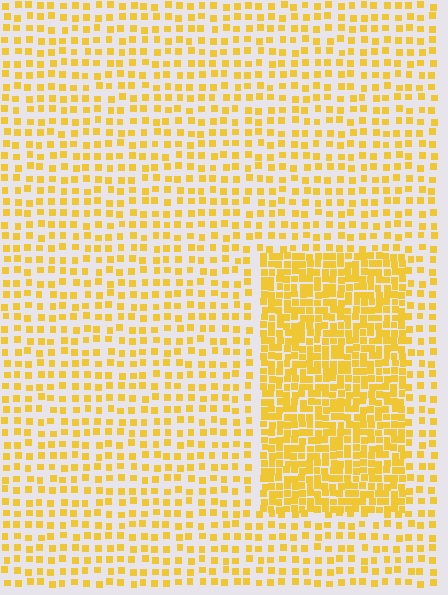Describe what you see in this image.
The image contains small yellow elements arranged at two different densities. A rectangle-shaped region is visible where the elements are more densely packed than the surrounding area.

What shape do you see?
I see a rectangle.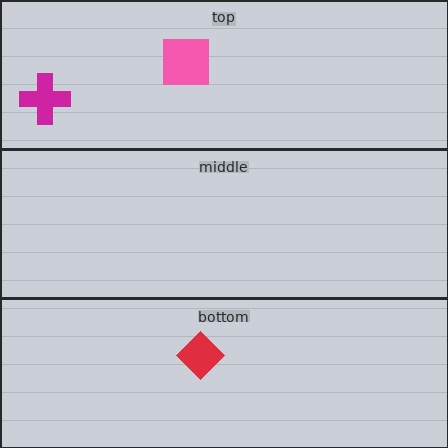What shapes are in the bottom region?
The red diamond.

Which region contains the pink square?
The top region.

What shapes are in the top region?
The pink square, the magenta cross.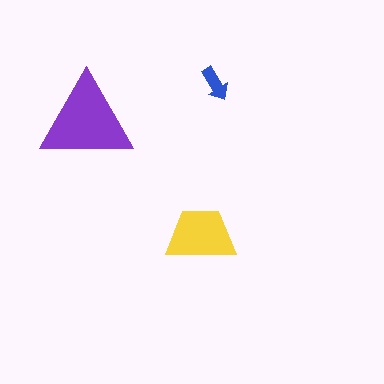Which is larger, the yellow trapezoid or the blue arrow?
The yellow trapezoid.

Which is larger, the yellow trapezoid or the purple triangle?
The purple triangle.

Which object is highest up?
The blue arrow is topmost.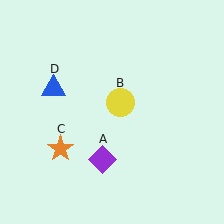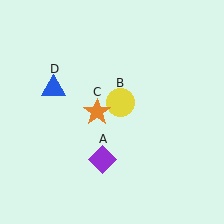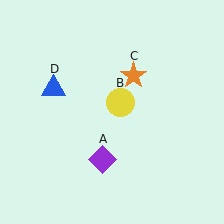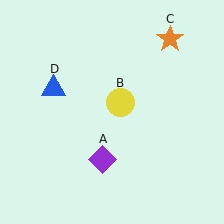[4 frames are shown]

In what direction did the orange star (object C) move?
The orange star (object C) moved up and to the right.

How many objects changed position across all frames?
1 object changed position: orange star (object C).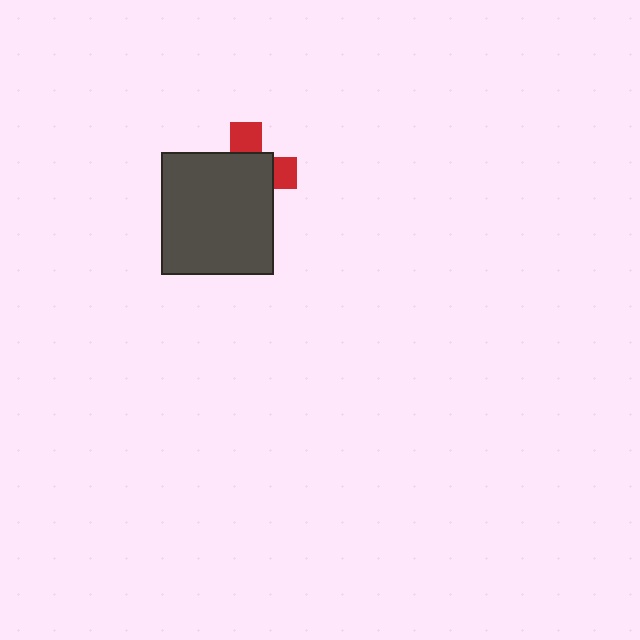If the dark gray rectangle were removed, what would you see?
You would see the complete red cross.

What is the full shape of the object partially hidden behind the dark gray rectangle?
The partially hidden object is a red cross.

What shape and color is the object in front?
The object in front is a dark gray rectangle.